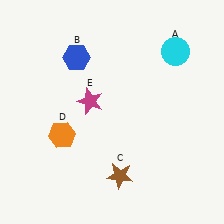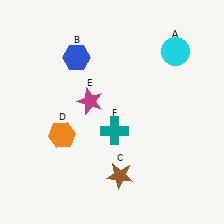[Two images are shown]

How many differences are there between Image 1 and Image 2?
There is 1 difference between the two images.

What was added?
A teal cross (F) was added in Image 2.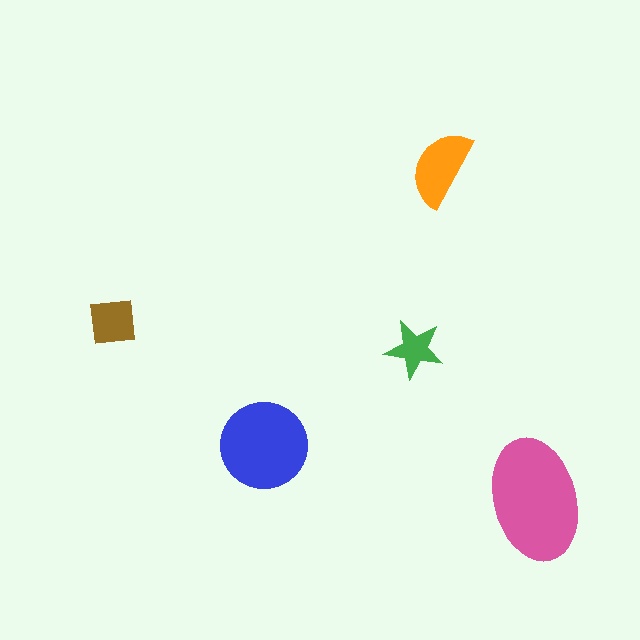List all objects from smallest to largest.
The green star, the brown square, the orange semicircle, the blue circle, the pink ellipse.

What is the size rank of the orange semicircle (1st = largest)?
3rd.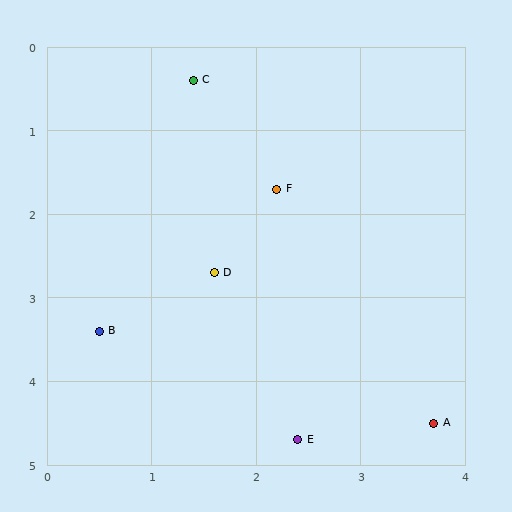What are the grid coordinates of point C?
Point C is at approximately (1.4, 0.4).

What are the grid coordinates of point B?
Point B is at approximately (0.5, 3.4).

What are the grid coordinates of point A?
Point A is at approximately (3.7, 4.5).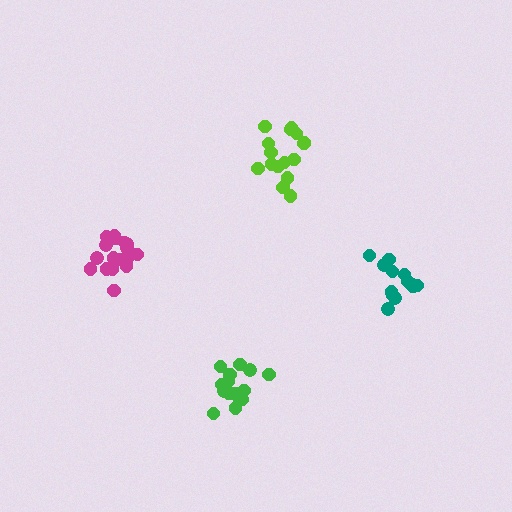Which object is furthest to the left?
The magenta cluster is leftmost.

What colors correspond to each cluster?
The clusters are colored: magenta, lime, green, teal.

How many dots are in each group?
Group 1: 19 dots, Group 2: 16 dots, Group 3: 15 dots, Group 4: 13 dots (63 total).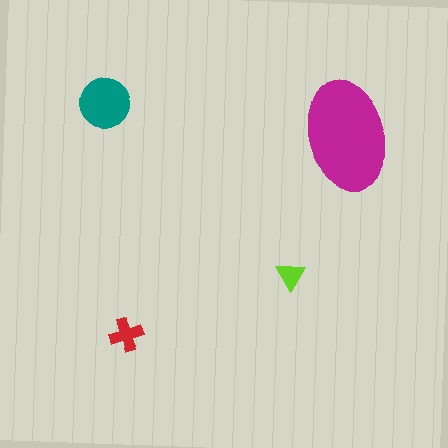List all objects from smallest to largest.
The lime triangle, the red cross, the teal circle, the magenta ellipse.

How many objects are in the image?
There are 4 objects in the image.